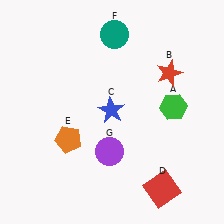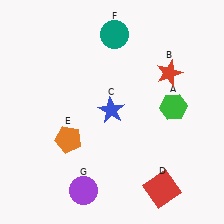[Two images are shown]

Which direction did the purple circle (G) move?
The purple circle (G) moved down.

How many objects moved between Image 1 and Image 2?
1 object moved between the two images.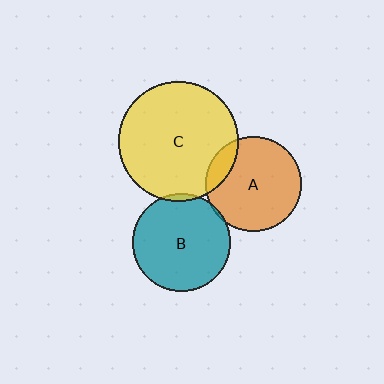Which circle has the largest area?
Circle C (yellow).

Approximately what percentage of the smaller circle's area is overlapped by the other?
Approximately 15%.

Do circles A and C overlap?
Yes.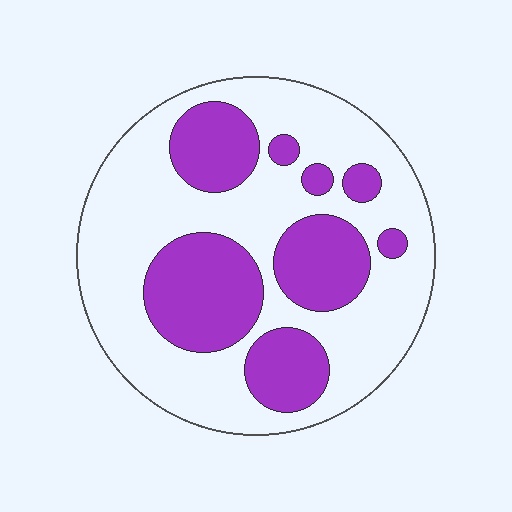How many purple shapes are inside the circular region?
8.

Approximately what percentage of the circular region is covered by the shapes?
Approximately 35%.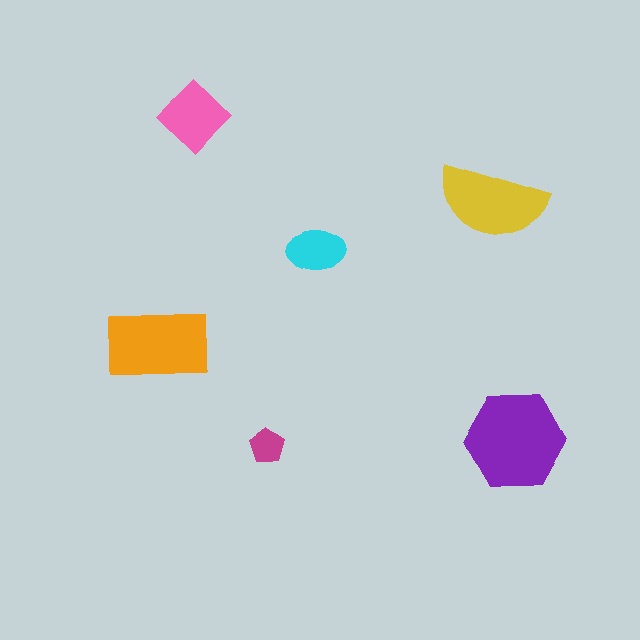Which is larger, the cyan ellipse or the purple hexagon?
The purple hexagon.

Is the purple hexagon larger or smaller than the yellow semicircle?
Larger.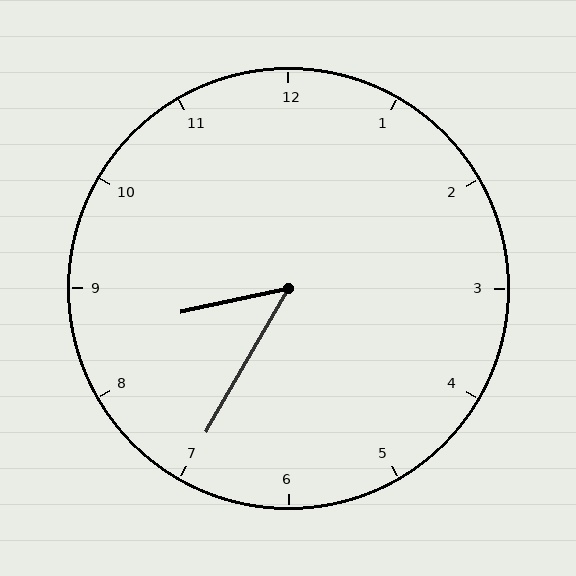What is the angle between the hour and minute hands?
Approximately 48 degrees.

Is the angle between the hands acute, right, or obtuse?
It is acute.